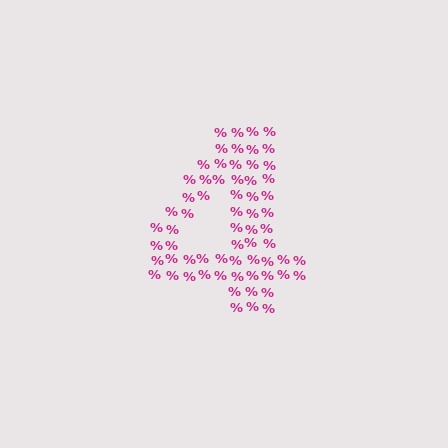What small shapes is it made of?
It is made of small percent signs.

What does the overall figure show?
The overall figure shows the digit 4.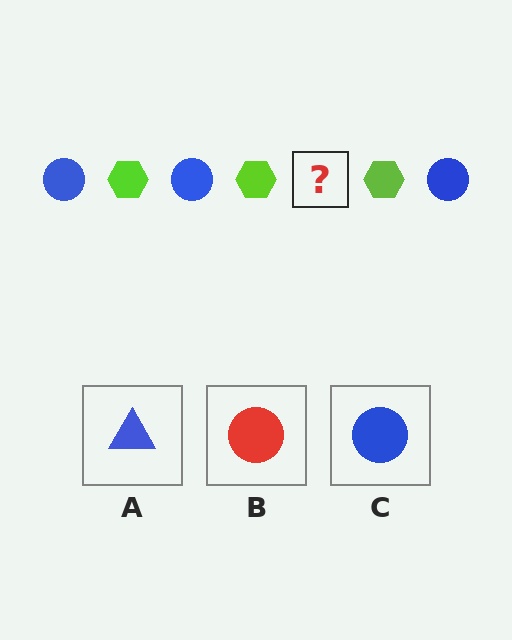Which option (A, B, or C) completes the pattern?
C.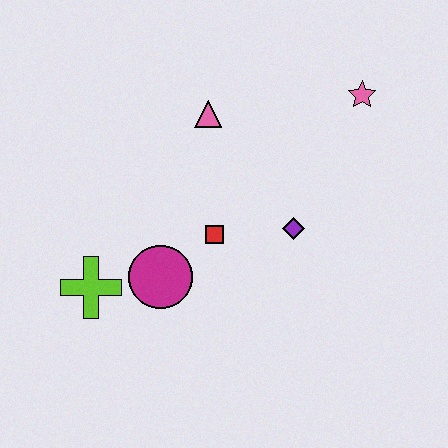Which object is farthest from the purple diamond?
The lime cross is farthest from the purple diamond.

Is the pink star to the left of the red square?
No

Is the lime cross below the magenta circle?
Yes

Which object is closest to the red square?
The magenta circle is closest to the red square.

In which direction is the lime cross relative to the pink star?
The lime cross is to the left of the pink star.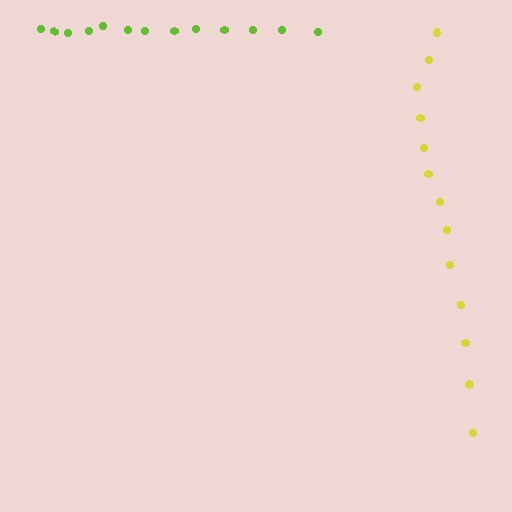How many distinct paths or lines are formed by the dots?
There are 2 distinct paths.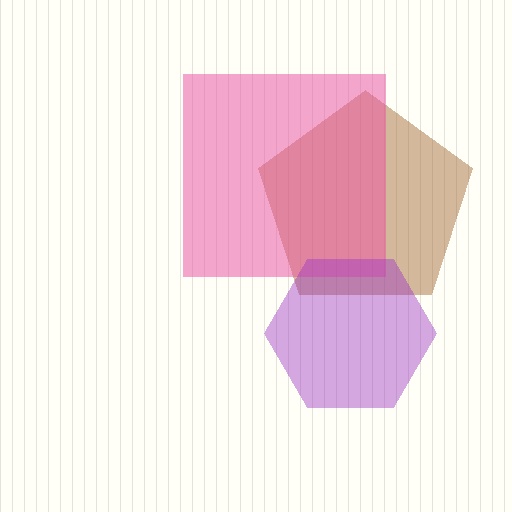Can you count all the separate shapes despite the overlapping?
Yes, there are 3 separate shapes.